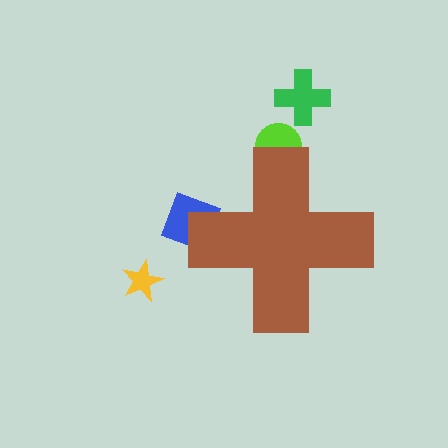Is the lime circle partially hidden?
Yes, the lime circle is partially hidden behind the brown cross.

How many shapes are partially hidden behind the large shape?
2 shapes are partially hidden.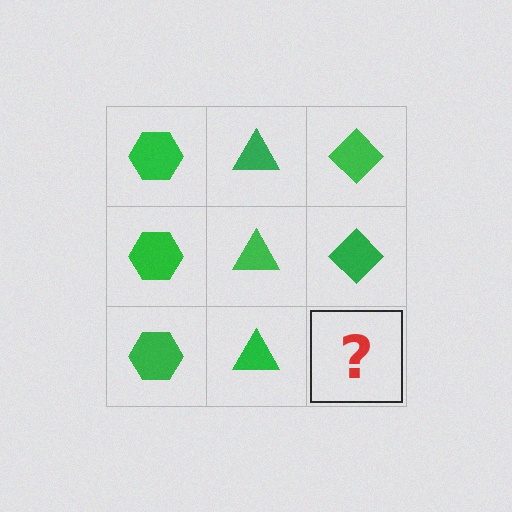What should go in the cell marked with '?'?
The missing cell should contain a green diamond.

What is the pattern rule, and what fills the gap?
The rule is that each column has a consistent shape. The gap should be filled with a green diamond.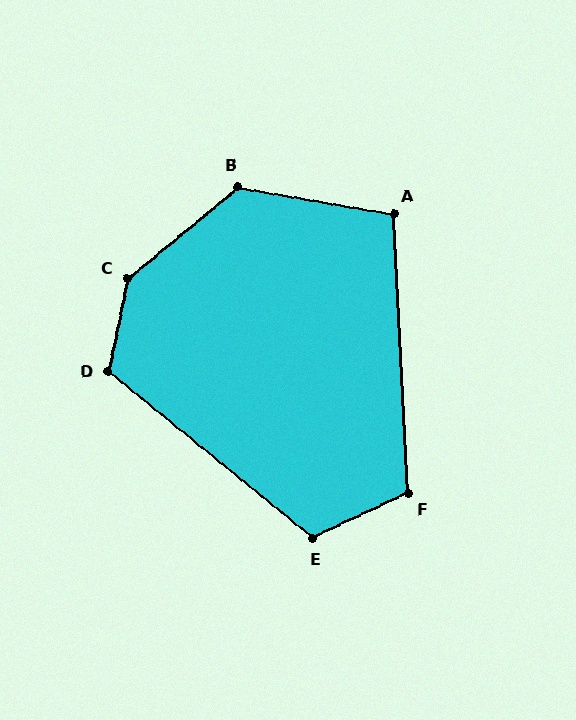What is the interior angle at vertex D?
Approximately 118 degrees (obtuse).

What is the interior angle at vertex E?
Approximately 116 degrees (obtuse).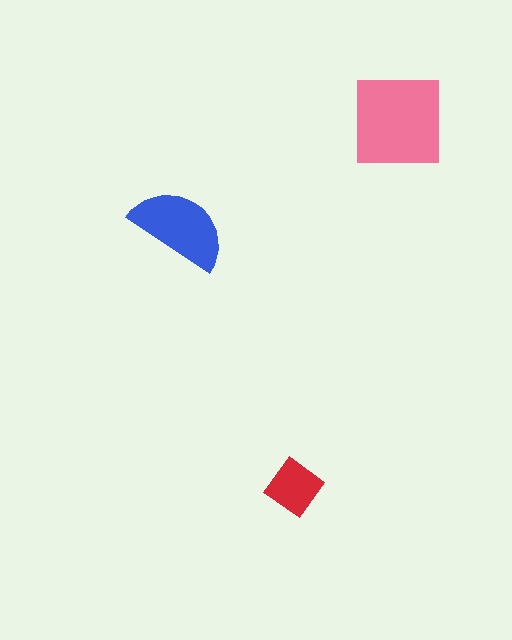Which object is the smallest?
The red diamond.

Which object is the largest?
The pink square.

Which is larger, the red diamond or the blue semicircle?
The blue semicircle.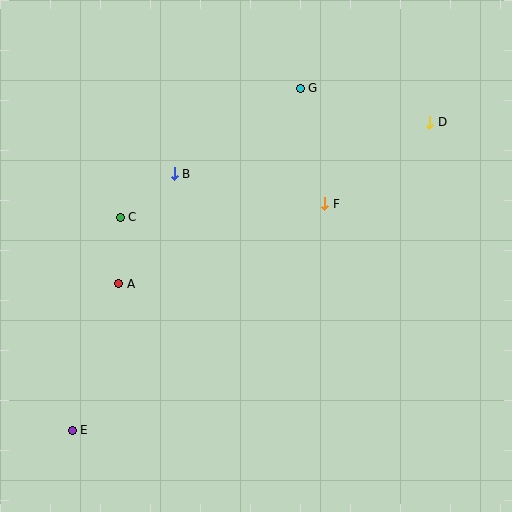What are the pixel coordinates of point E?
Point E is at (72, 430).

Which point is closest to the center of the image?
Point F at (325, 204) is closest to the center.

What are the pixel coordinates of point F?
Point F is at (325, 204).